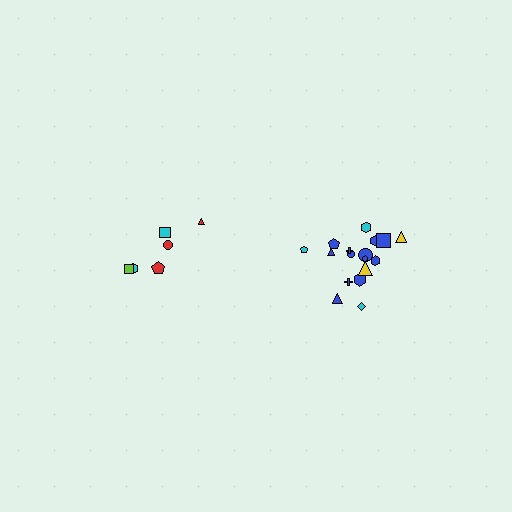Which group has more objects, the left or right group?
The right group.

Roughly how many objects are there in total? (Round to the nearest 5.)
Roughly 25 objects in total.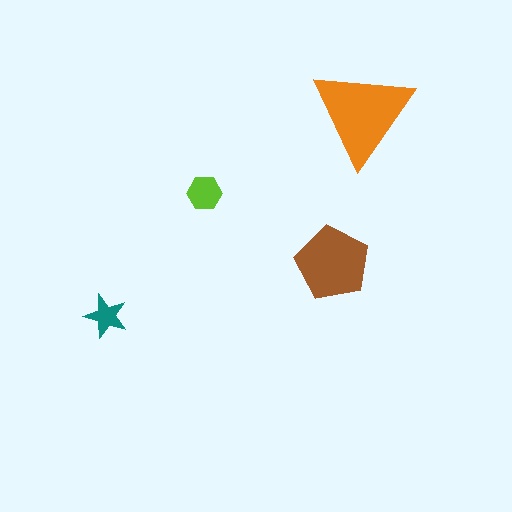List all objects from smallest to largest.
The teal star, the lime hexagon, the brown pentagon, the orange triangle.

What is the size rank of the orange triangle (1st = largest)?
1st.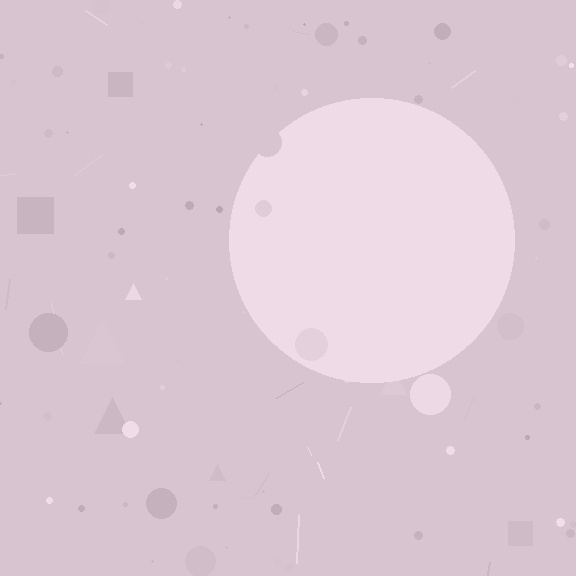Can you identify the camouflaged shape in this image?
The camouflaged shape is a circle.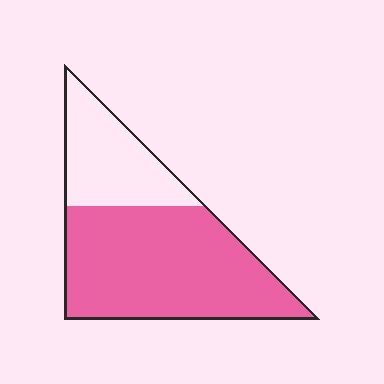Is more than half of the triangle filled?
Yes.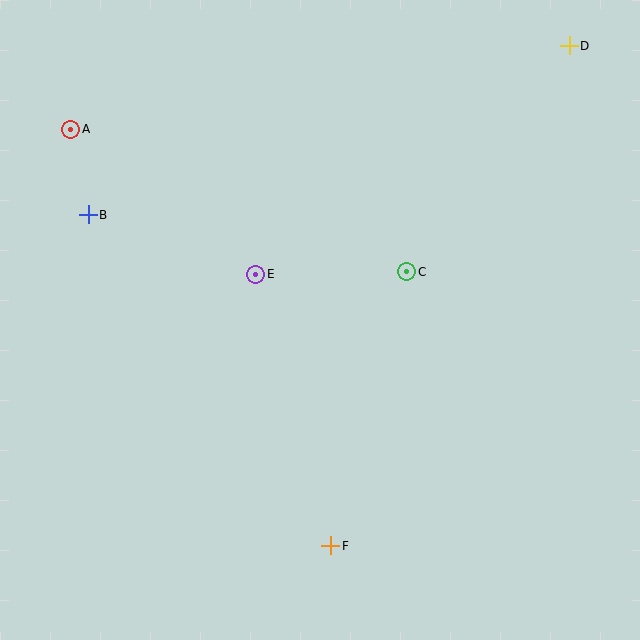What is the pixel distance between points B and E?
The distance between B and E is 178 pixels.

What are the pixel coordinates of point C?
Point C is at (407, 272).